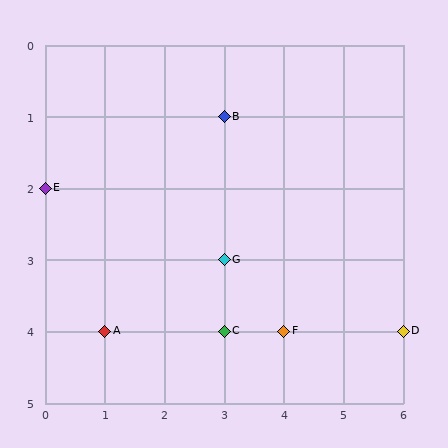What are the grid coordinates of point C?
Point C is at grid coordinates (3, 4).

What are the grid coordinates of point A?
Point A is at grid coordinates (1, 4).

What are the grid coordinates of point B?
Point B is at grid coordinates (3, 1).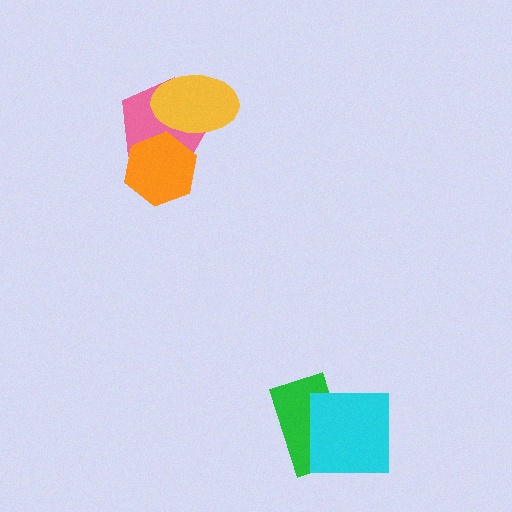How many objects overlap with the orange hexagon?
2 objects overlap with the orange hexagon.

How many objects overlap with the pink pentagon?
2 objects overlap with the pink pentagon.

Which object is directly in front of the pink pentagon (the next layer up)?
The yellow ellipse is directly in front of the pink pentagon.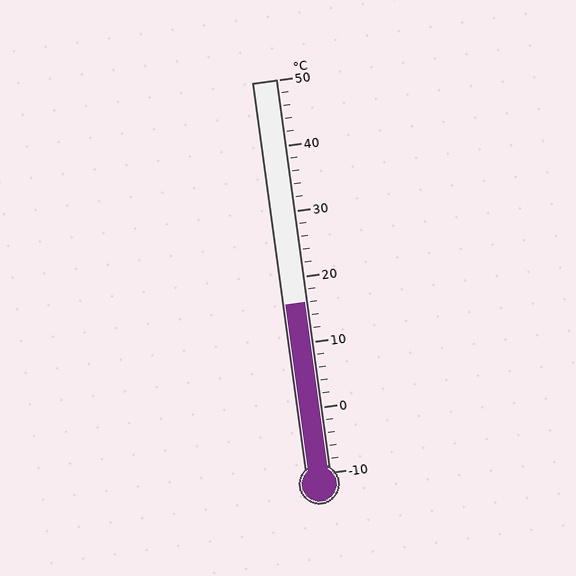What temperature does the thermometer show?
The thermometer shows approximately 16°C.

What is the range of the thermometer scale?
The thermometer scale ranges from -10°C to 50°C.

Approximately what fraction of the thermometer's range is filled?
The thermometer is filled to approximately 45% of its range.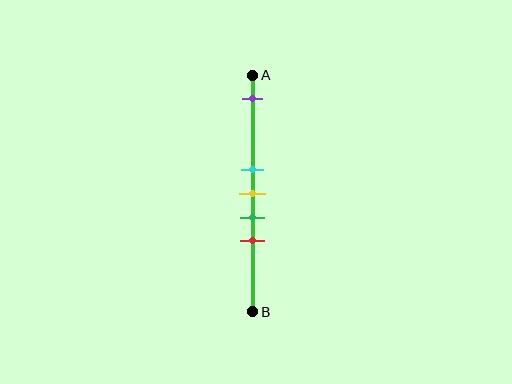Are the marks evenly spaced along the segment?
No, the marks are not evenly spaced.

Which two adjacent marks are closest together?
The cyan and yellow marks are the closest adjacent pair.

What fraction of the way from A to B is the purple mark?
The purple mark is approximately 10% (0.1) of the way from A to B.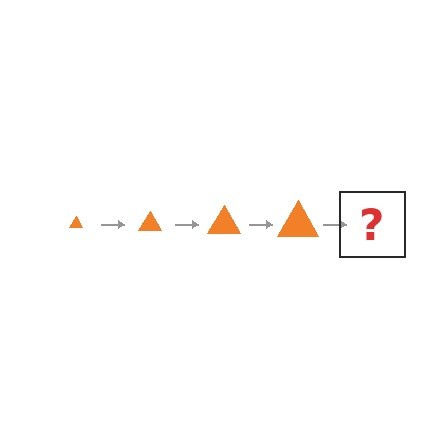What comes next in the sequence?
The next element should be an orange triangle, larger than the previous one.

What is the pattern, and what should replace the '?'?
The pattern is that the triangle gets progressively larger each step. The '?' should be an orange triangle, larger than the previous one.